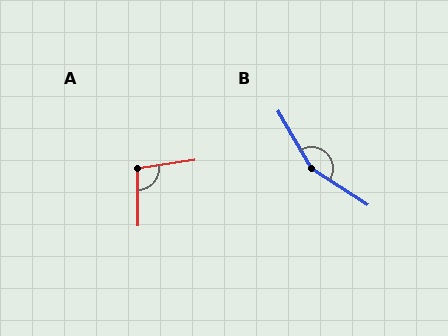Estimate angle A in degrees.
Approximately 98 degrees.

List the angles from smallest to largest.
A (98°), B (153°).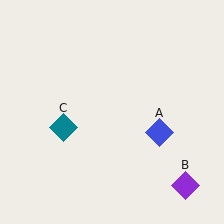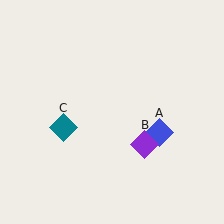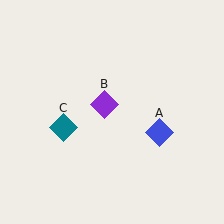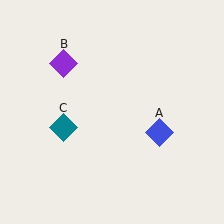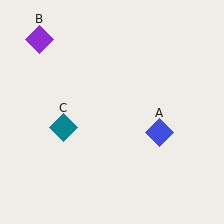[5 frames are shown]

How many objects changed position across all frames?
1 object changed position: purple diamond (object B).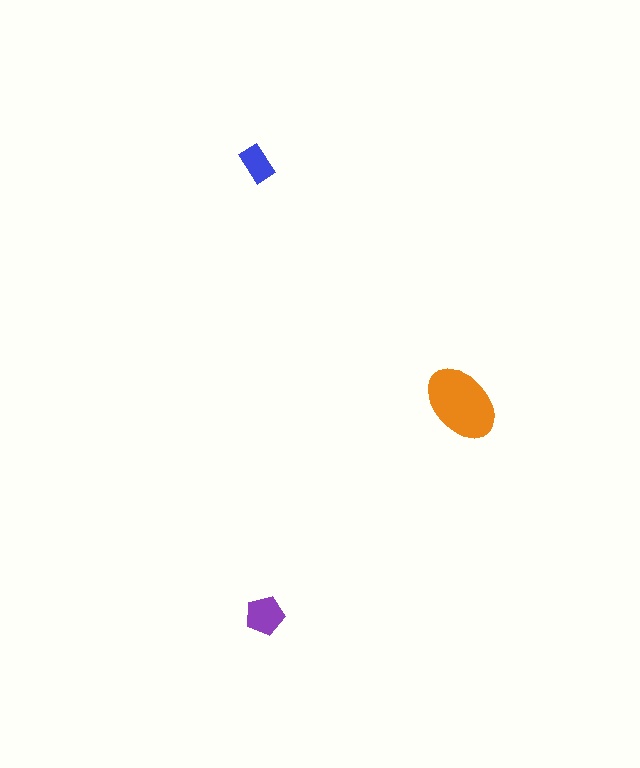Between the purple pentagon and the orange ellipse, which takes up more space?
The orange ellipse.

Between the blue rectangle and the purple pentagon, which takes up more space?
The purple pentagon.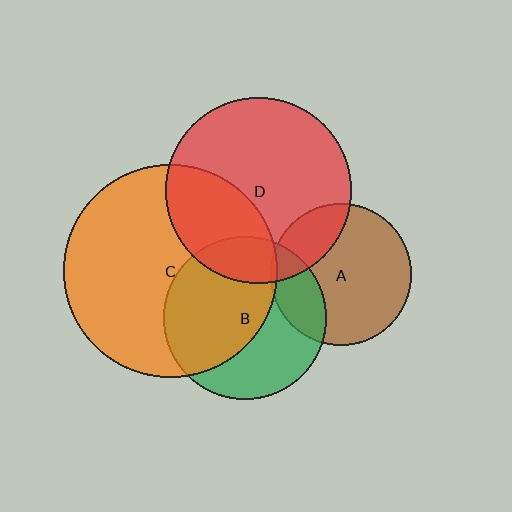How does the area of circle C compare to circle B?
Approximately 1.7 times.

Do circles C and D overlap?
Yes.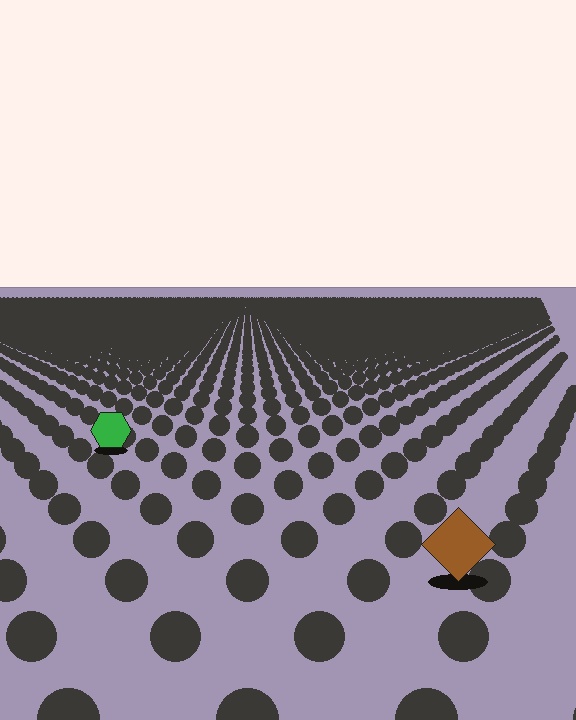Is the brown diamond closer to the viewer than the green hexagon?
Yes. The brown diamond is closer — you can tell from the texture gradient: the ground texture is coarser near it.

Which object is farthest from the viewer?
The green hexagon is farthest from the viewer. It appears smaller and the ground texture around it is denser.